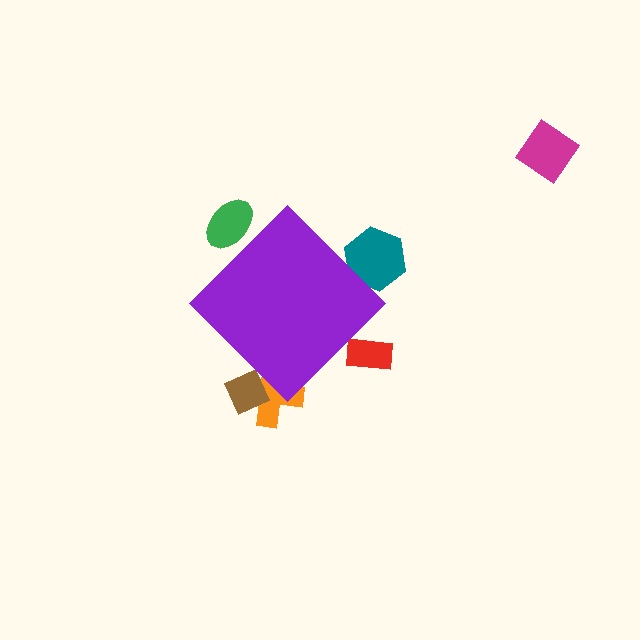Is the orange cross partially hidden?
Yes, the orange cross is partially hidden behind the purple diamond.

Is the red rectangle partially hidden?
Yes, the red rectangle is partially hidden behind the purple diamond.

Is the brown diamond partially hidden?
Yes, the brown diamond is partially hidden behind the purple diamond.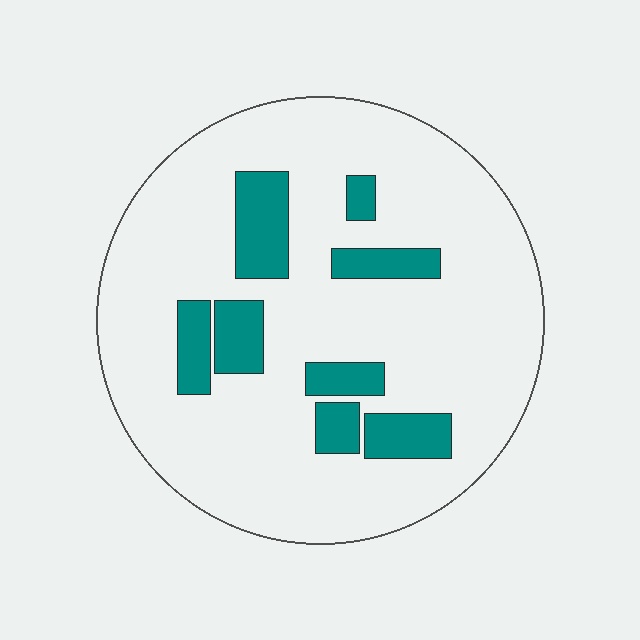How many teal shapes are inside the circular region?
8.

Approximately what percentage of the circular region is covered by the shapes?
Approximately 15%.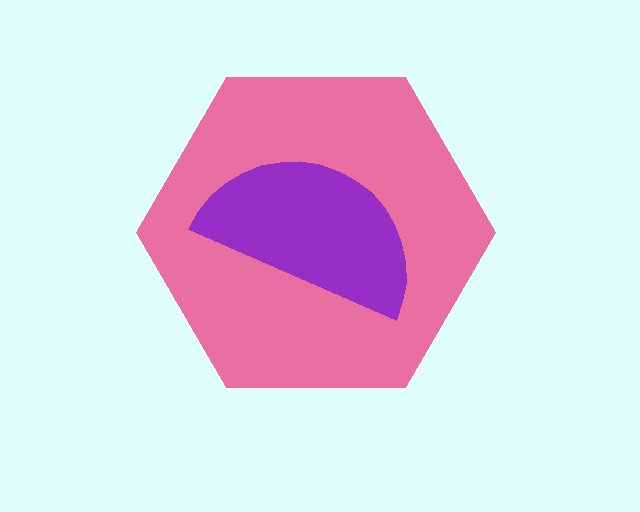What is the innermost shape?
The purple semicircle.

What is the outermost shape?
The pink hexagon.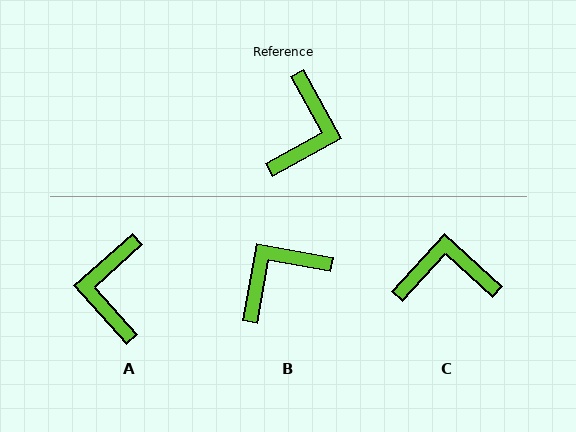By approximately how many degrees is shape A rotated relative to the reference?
Approximately 167 degrees clockwise.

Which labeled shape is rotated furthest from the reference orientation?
A, about 167 degrees away.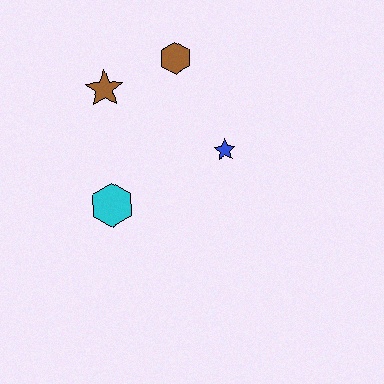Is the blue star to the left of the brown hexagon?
No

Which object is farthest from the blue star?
The brown star is farthest from the blue star.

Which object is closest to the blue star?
The brown hexagon is closest to the blue star.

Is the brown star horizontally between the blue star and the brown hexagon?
No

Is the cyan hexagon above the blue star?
No